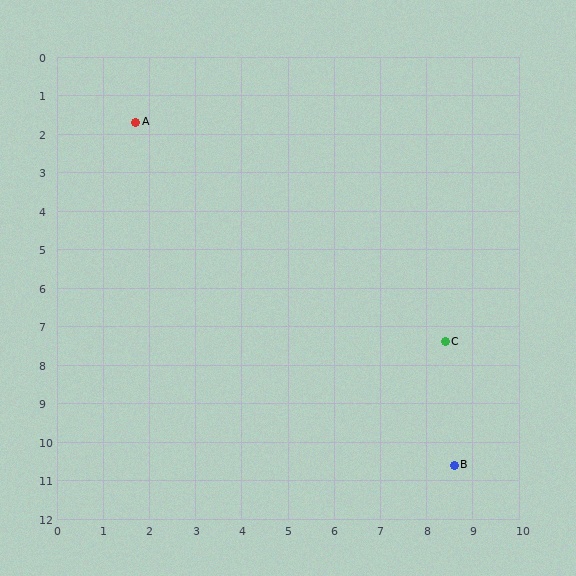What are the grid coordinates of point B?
Point B is at approximately (8.6, 10.6).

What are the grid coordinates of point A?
Point A is at approximately (1.7, 1.7).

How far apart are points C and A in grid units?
Points C and A are about 8.8 grid units apart.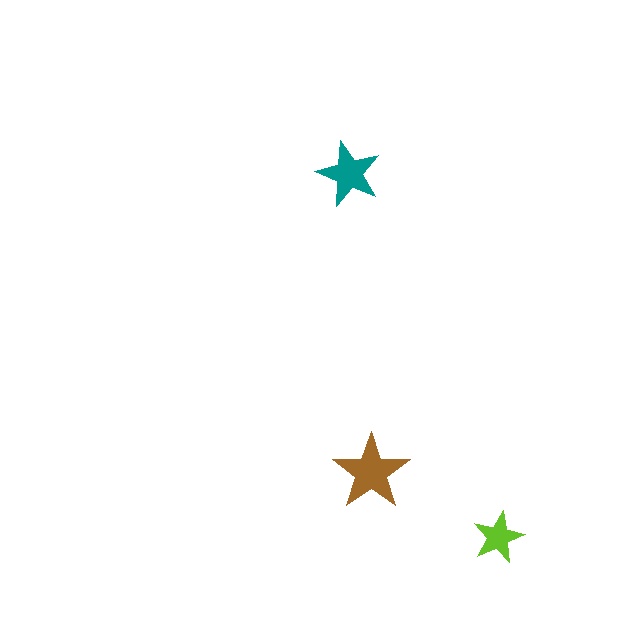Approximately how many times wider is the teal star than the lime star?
About 1.5 times wider.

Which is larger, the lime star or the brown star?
The brown one.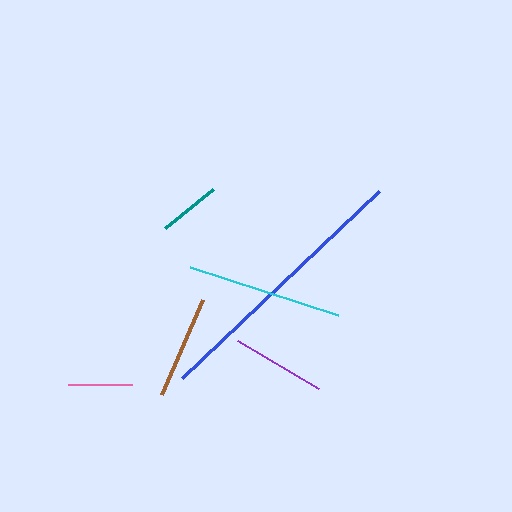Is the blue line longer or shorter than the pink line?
The blue line is longer than the pink line.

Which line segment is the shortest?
The teal line is the shortest at approximately 62 pixels.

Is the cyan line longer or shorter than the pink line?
The cyan line is longer than the pink line.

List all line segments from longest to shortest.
From longest to shortest: blue, cyan, brown, purple, pink, teal.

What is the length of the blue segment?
The blue segment is approximately 272 pixels long.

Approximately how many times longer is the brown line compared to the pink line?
The brown line is approximately 1.6 times the length of the pink line.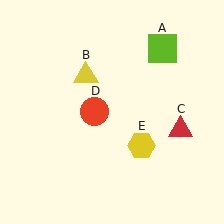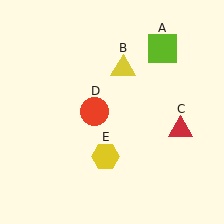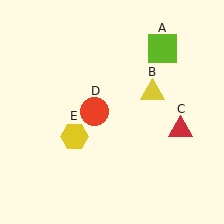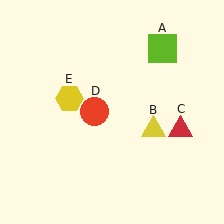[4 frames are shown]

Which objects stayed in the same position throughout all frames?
Lime square (object A) and red triangle (object C) and red circle (object D) remained stationary.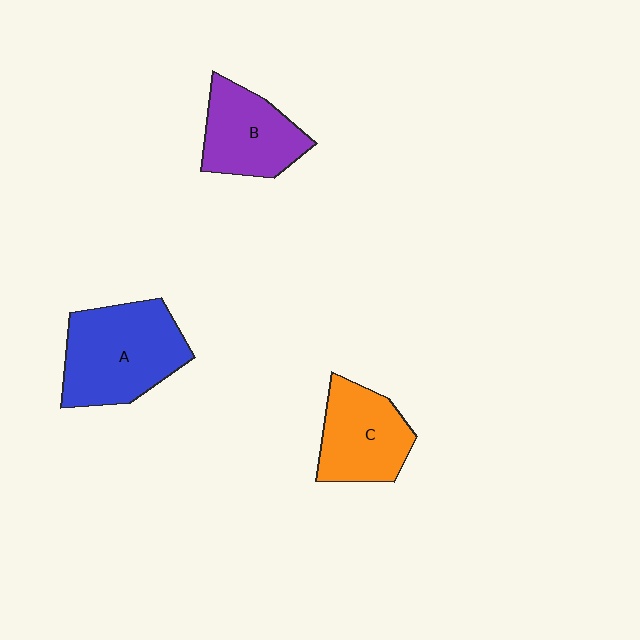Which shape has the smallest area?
Shape B (purple).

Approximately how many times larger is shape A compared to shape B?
Approximately 1.4 times.